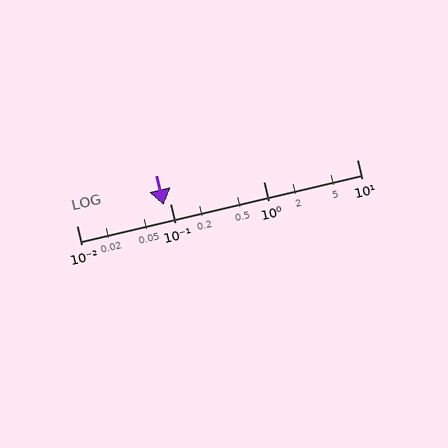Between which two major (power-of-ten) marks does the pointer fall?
The pointer is between 0.01 and 0.1.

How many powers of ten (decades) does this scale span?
The scale spans 3 decades, from 0.01 to 10.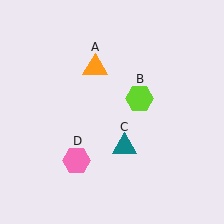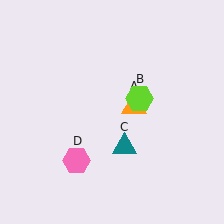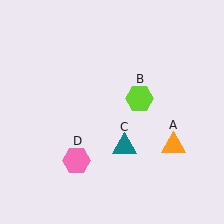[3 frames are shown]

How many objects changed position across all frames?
1 object changed position: orange triangle (object A).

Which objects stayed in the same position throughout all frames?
Lime hexagon (object B) and teal triangle (object C) and pink hexagon (object D) remained stationary.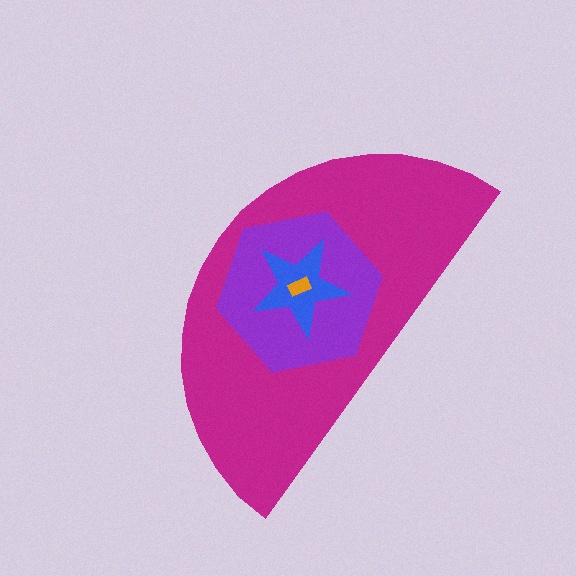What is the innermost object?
The orange rectangle.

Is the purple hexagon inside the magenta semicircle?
Yes.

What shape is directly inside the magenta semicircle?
The purple hexagon.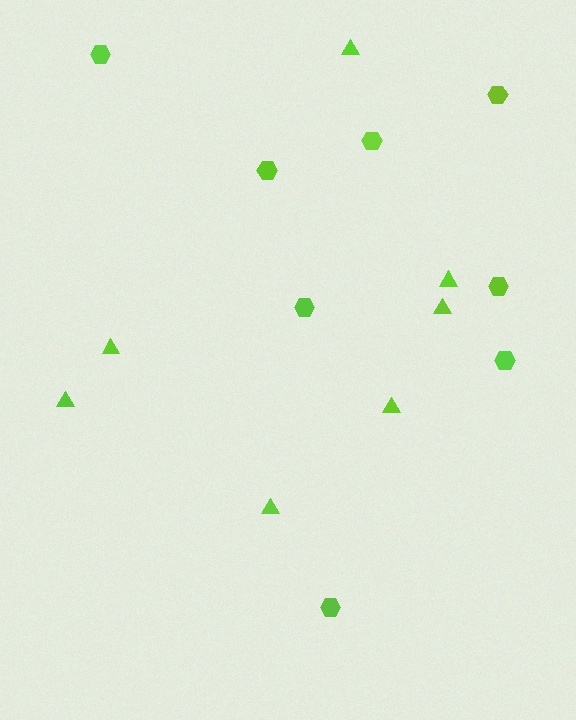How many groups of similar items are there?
There are 2 groups: one group of triangles (7) and one group of hexagons (8).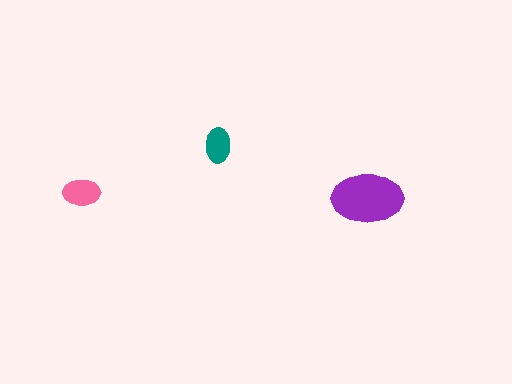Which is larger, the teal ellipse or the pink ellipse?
The pink one.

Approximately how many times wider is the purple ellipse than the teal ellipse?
About 2 times wider.